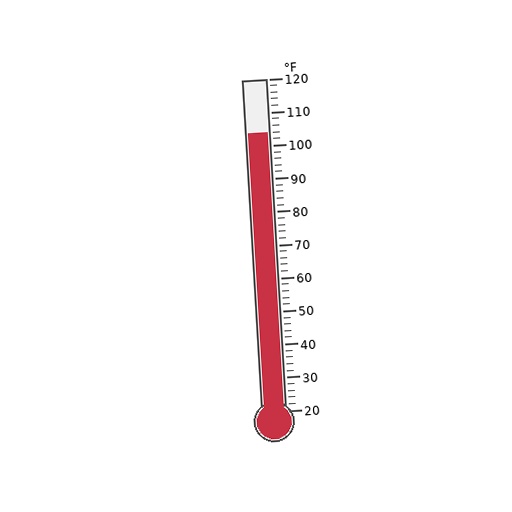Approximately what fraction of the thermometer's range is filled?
The thermometer is filled to approximately 85% of its range.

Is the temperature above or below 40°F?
The temperature is above 40°F.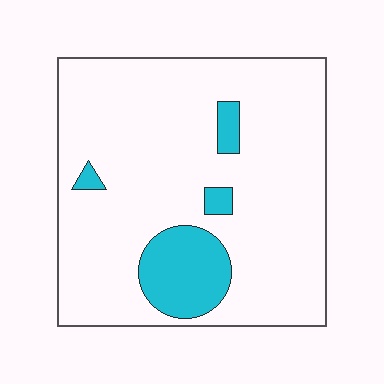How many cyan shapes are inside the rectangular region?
4.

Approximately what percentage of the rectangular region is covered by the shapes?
Approximately 15%.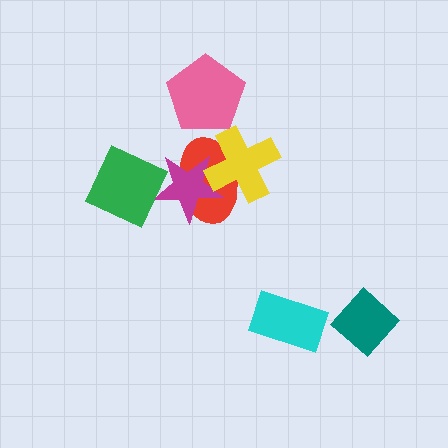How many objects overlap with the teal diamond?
0 objects overlap with the teal diamond.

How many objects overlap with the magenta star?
2 objects overlap with the magenta star.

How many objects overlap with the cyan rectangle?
0 objects overlap with the cyan rectangle.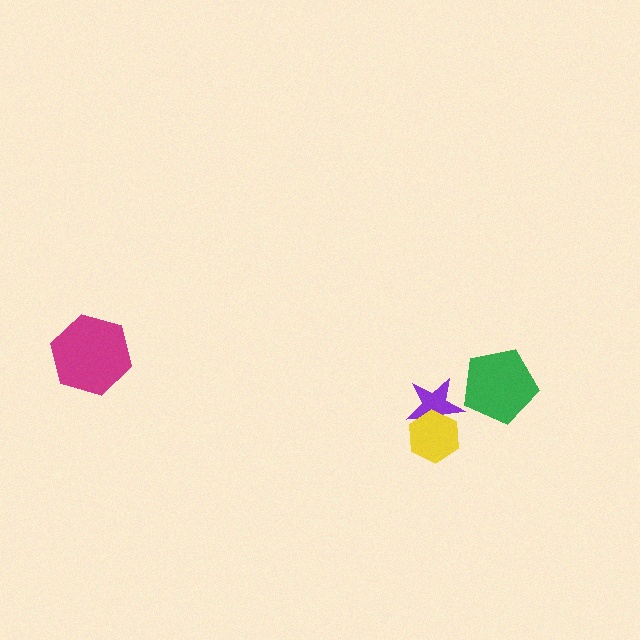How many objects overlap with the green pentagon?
0 objects overlap with the green pentagon.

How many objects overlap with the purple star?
1 object overlaps with the purple star.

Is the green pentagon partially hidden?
No, no other shape covers it.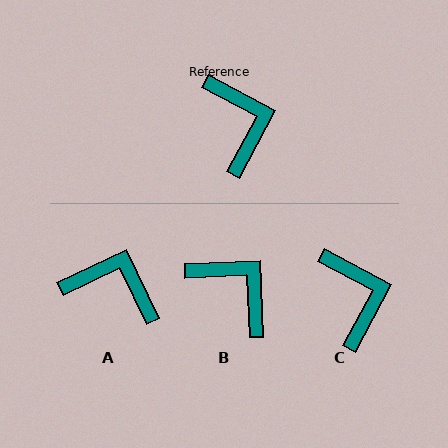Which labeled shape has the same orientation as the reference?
C.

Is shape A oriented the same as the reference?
No, it is off by about 54 degrees.